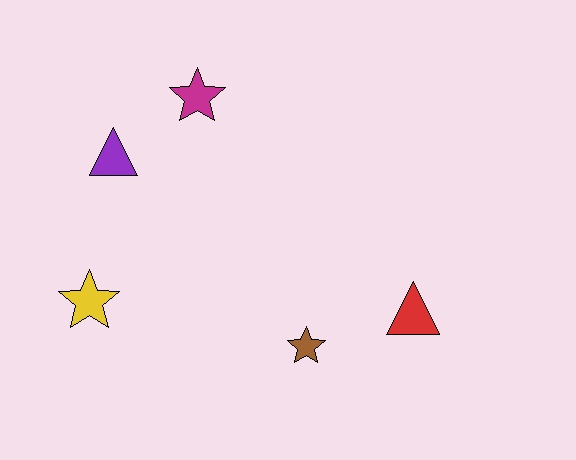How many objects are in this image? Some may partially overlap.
There are 5 objects.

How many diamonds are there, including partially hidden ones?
There are no diamonds.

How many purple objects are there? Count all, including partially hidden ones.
There is 1 purple object.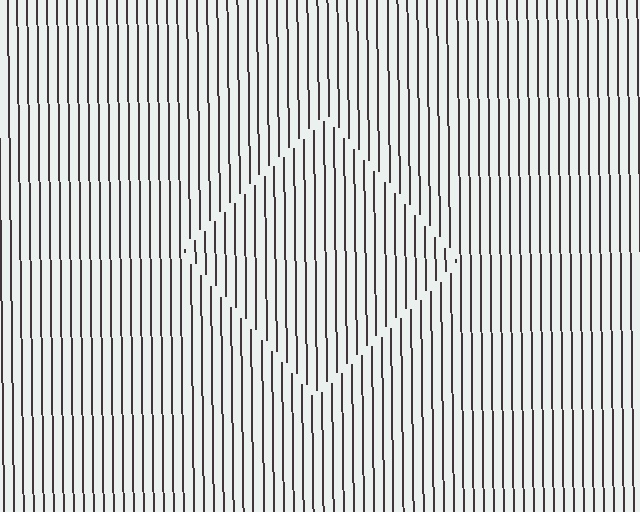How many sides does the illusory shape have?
4 sides — the line-ends trace a square.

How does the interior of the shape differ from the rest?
The interior of the shape contains the same grating, shifted by half a period — the contour is defined by the phase discontinuity where line-ends from the inner and outer gratings abut.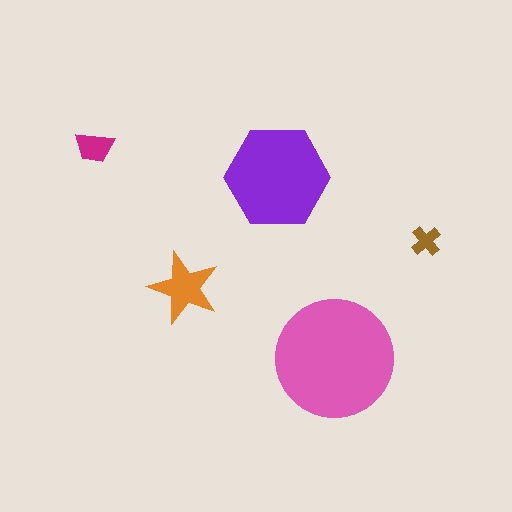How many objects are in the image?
There are 5 objects in the image.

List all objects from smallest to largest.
The brown cross, the magenta trapezoid, the orange star, the purple hexagon, the pink circle.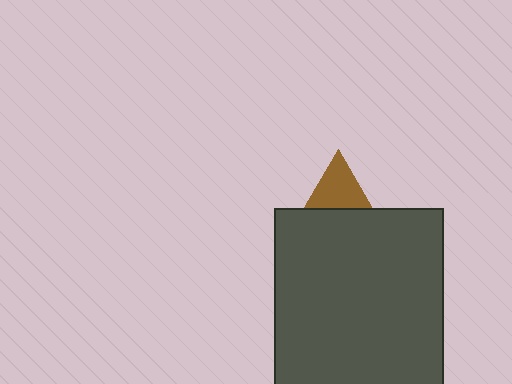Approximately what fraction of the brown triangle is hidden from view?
Roughly 65% of the brown triangle is hidden behind the dark gray rectangle.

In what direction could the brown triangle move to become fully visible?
The brown triangle could move up. That would shift it out from behind the dark gray rectangle entirely.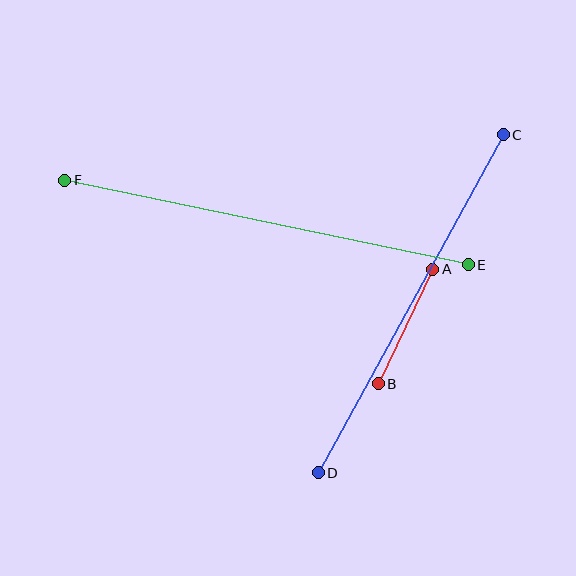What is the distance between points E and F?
The distance is approximately 412 pixels.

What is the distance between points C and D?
The distance is approximately 385 pixels.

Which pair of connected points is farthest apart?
Points E and F are farthest apart.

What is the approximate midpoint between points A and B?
The midpoint is at approximately (405, 327) pixels.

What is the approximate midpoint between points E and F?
The midpoint is at approximately (266, 222) pixels.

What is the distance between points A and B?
The distance is approximately 127 pixels.